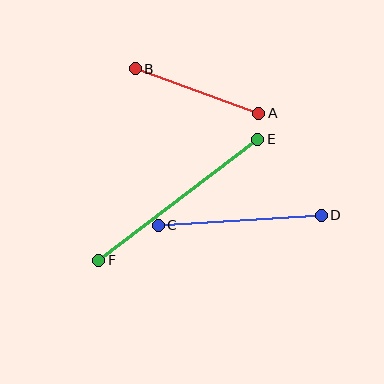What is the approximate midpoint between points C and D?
The midpoint is at approximately (240, 220) pixels.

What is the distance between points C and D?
The distance is approximately 163 pixels.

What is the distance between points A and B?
The distance is approximately 131 pixels.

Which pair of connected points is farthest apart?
Points E and F are farthest apart.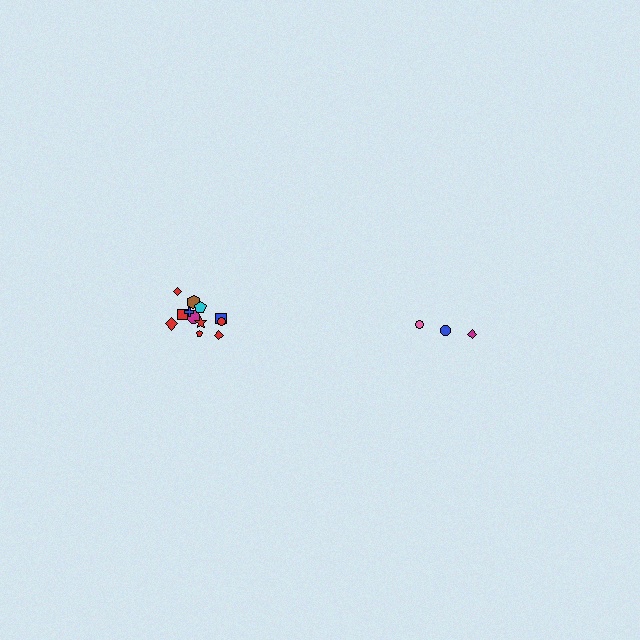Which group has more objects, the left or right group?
The left group.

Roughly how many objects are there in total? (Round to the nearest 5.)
Roughly 15 objects in total.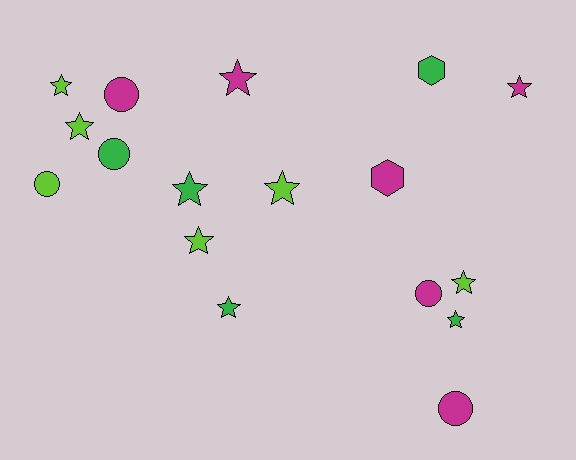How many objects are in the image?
There are 17 objects.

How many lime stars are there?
There are 5 lime stars.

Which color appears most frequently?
Lime, with 6 objects.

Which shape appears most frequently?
Star, with 10 objects.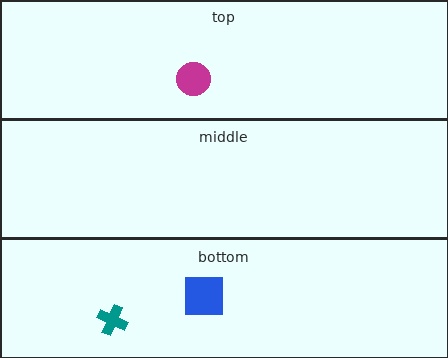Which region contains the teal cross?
The bottom region.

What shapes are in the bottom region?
The teal cross, the blue square.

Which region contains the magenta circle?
The top region.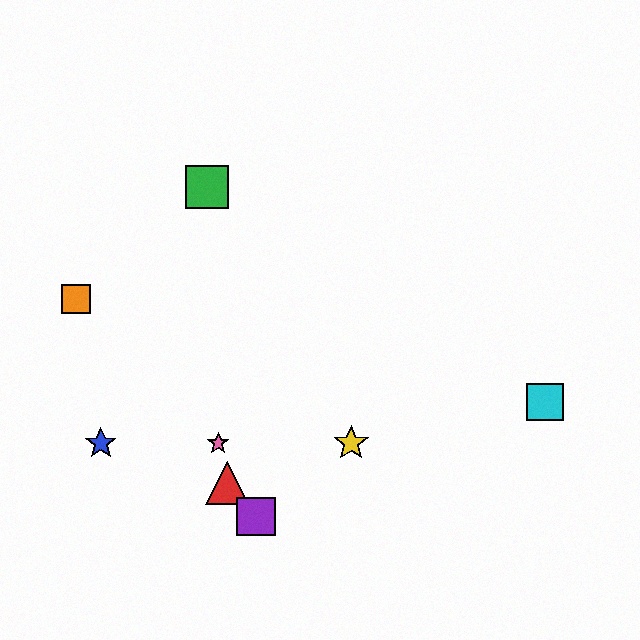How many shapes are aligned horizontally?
3 shapes (the blue star, the yellow star, the pink star) are aligned horizontally.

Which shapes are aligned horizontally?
The blue star, the yellow star, the pink star are aligned horizontally.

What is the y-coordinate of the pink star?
The pink star is at y≈443.